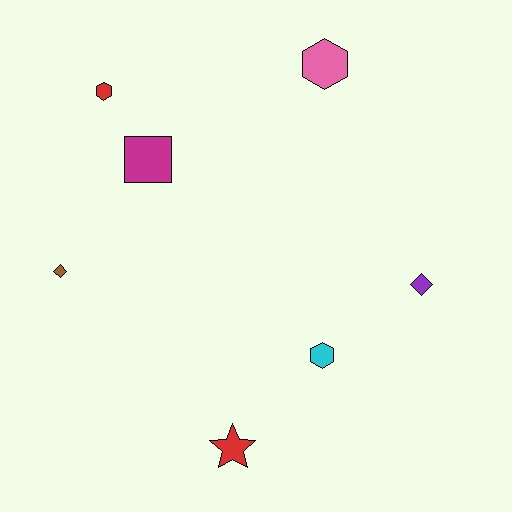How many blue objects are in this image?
There are no blue objects.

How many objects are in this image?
There are 7 objects.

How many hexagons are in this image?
There are 3 hexagons.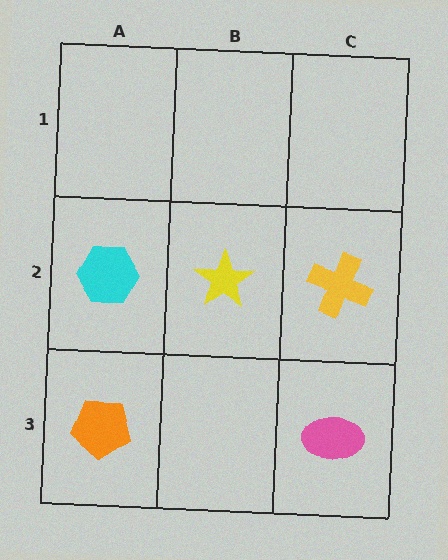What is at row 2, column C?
A yellow cross.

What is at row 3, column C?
A pink ellipse.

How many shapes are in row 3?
2 shapes.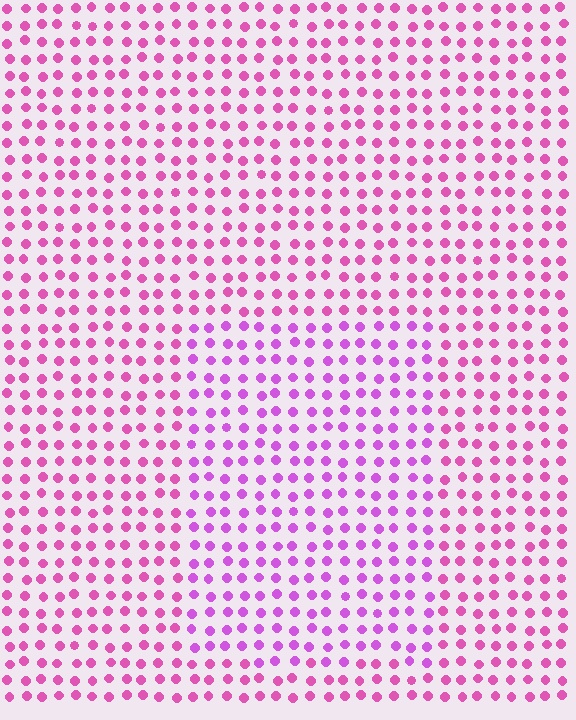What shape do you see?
I see a rectangle.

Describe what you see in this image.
The image is filled with small pink elements in a uniform arrangement. A rectangle-shaped region is visible where the elements are tinted to a slightly different hue, forming a subtle color boundary.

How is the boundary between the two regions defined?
The boundary is defined purely by a slight shift in hue (about 25 degrees). Spacing, size, and orientation are identical on both sides.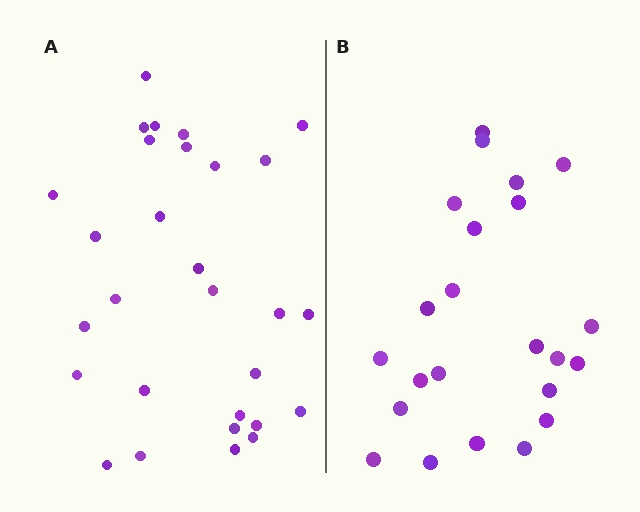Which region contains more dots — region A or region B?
Region A (the left region) has more dots.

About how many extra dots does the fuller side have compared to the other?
Region A has about 6 more dots than region B.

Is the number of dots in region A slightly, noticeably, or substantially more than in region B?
Region A has noticeably more, but not dramatically so. The ratio is roughly 1.3 to 1.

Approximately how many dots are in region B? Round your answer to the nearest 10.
About 20 dots. (The exact count is 23, which rounds to 20.)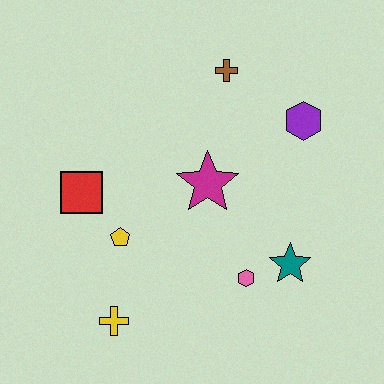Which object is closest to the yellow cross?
The yellow pentagon is closest to the yellow cross.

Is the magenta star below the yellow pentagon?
No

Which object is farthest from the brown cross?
The yellow cross is farthest from the brown cross.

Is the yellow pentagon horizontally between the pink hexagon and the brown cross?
No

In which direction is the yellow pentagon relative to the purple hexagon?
The yellow pentagon is to the left of the purple hexagon.